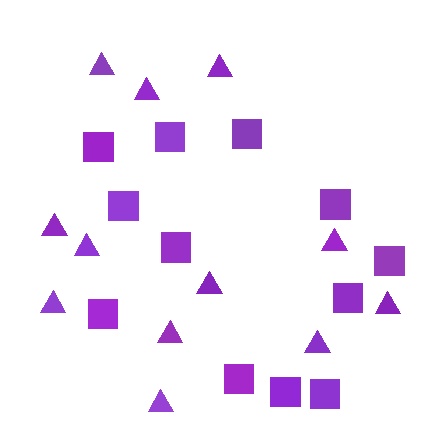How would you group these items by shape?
There are 2 groups: one group of squares (12) and one group of triangles (12).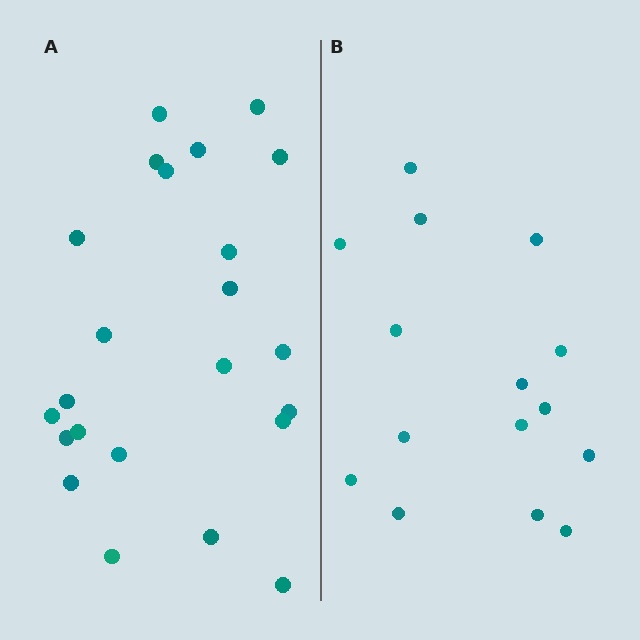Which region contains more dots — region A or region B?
Region A (the left region) has more dots.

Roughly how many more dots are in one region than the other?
Region A has roughly 8 or so more dots than region B.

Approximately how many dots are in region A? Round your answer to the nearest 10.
About 20 dots. (The exact count is 23, which rounds to 20.)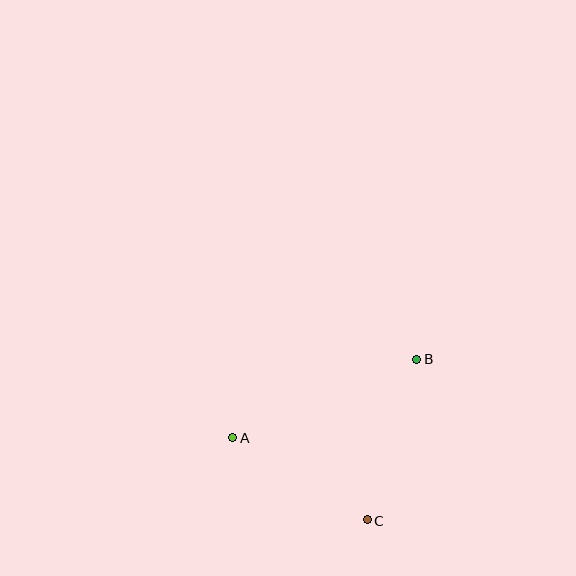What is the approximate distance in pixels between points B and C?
The distance between B and C is approximately 169 pixels.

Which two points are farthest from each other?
Points A and B are farthest from each other.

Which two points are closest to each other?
Points A and C are closest to each other.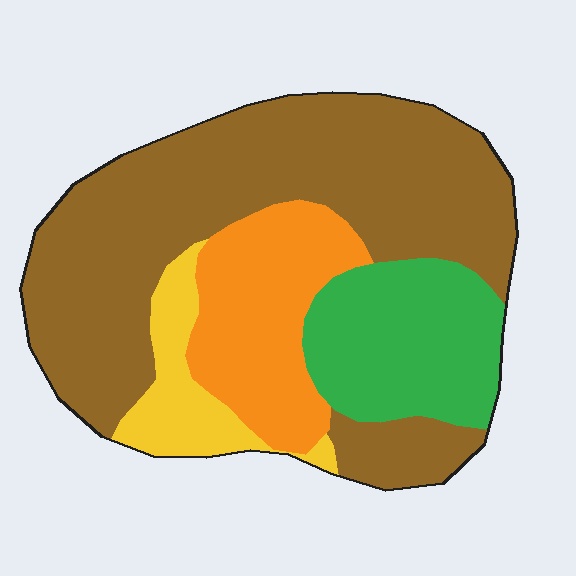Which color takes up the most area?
Brown, at roughly 55%.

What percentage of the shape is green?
Green covers roughly 20% of the shape.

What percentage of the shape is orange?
Orange takes up about one sixth (1/6) of the shape.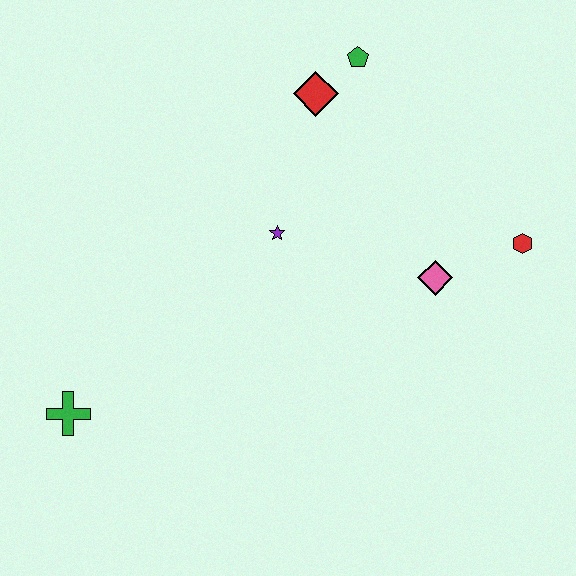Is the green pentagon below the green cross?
No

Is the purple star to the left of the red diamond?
Yes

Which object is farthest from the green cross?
The red hexagon is farthest from the green cross.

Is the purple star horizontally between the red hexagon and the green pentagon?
No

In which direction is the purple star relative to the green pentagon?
The purple star is below the green pentagon.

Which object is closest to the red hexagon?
The pink diamond is closest to the red hexagon.